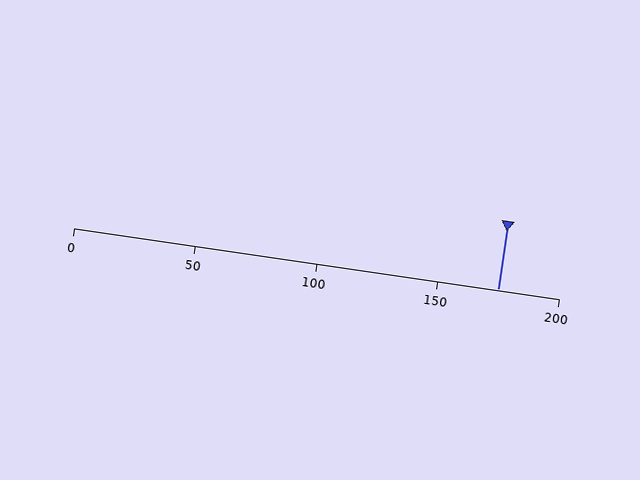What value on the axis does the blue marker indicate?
The marker indicates approximately 175.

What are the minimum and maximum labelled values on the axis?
The axis runs from 0 to 200.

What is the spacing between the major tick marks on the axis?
The major ticks are spaced 50 apart.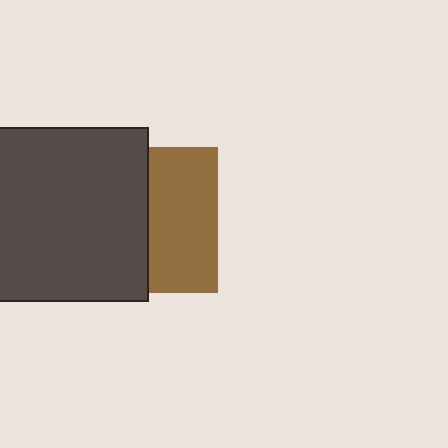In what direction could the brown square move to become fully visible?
The brown square could move right. That would shift it out from behind the dark gray rectangle entirely.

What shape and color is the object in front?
The object in front is a dark gray rectangle.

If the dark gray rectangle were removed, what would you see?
You would see the complete brown square.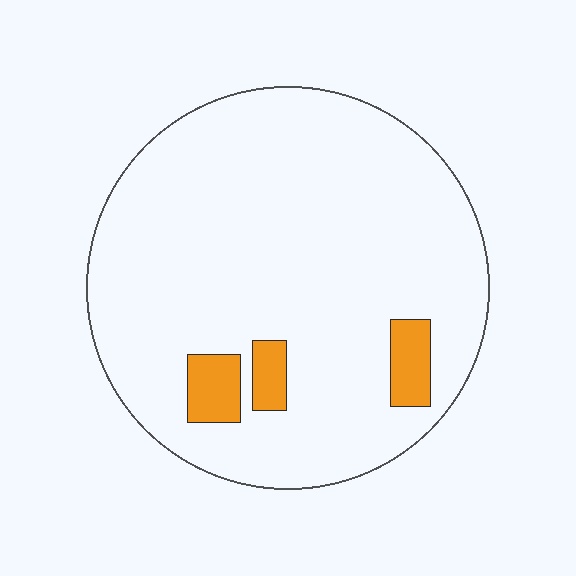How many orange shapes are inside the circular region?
3.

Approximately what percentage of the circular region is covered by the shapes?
Approximately 10%.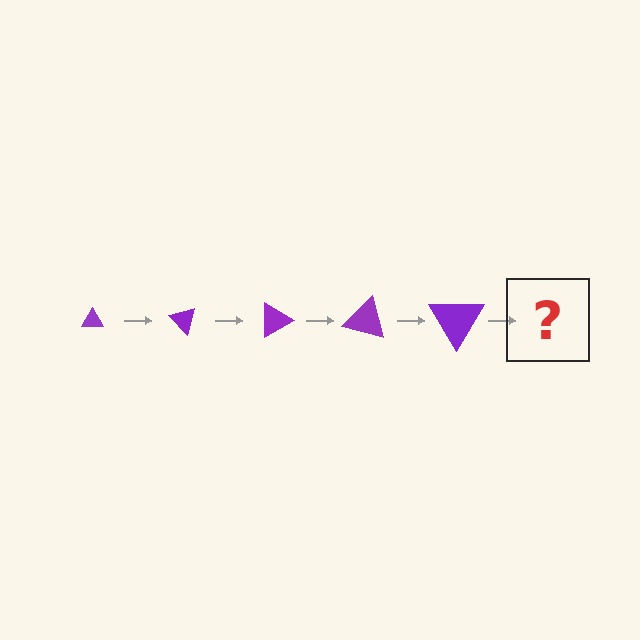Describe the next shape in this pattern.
It should be a triangle, larger than the previous one and rotated 225 degrees from the start.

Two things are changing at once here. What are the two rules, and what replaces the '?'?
The two rules are that the triangle grows larger each step and it rotates 45 degrees each step. The '?' should be a triangle, larger than the previous one and rotated 225 degrees from the start.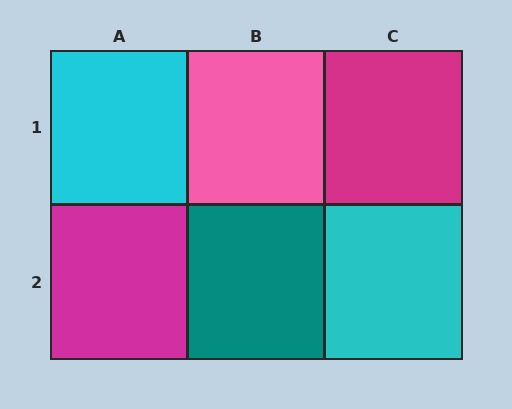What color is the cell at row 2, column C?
Cyan.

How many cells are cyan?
2 cells are cyan.